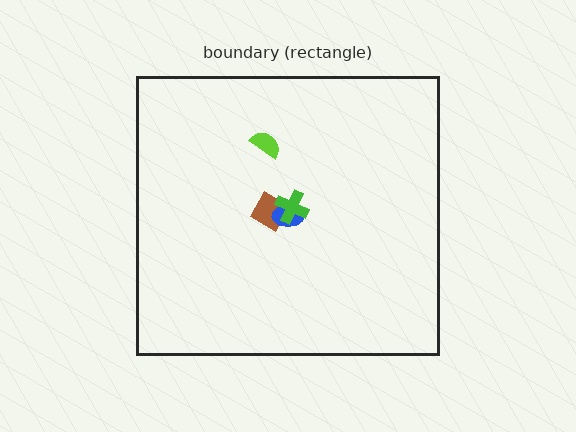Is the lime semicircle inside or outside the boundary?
Inside.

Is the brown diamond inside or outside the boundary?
Inside.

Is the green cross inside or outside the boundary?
Inside.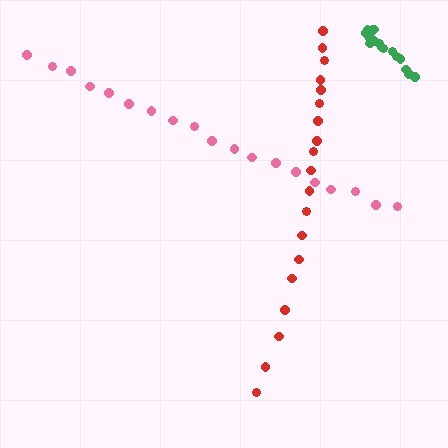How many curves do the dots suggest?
There are 3 distinct paths.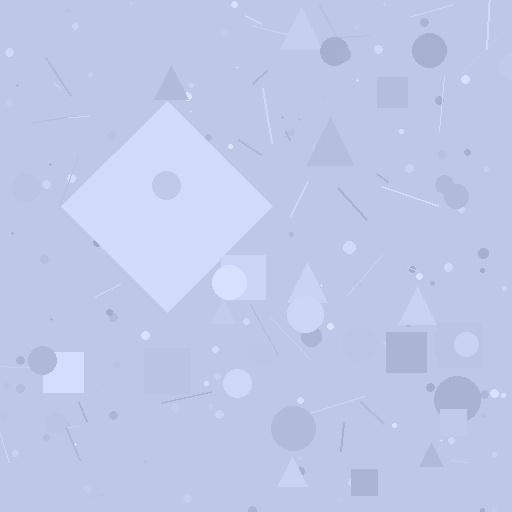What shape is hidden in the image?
A diamond is hidden in the image.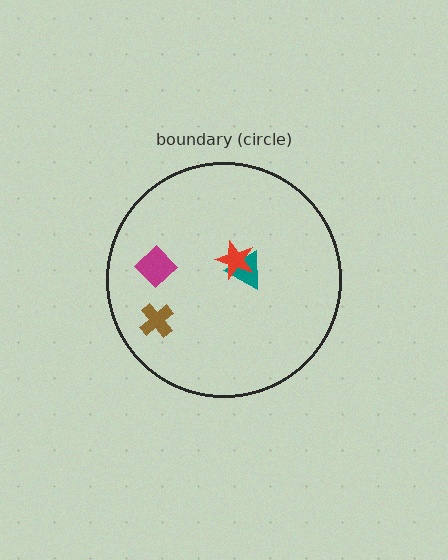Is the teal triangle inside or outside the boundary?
Inside.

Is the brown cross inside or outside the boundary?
Inside.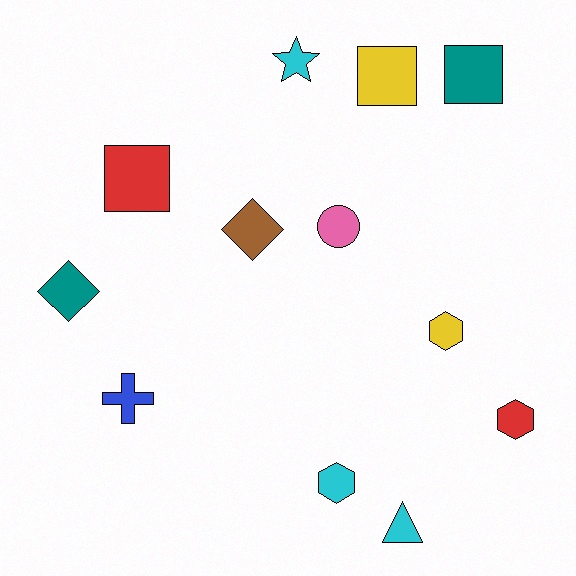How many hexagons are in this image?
There are 3 hexagons.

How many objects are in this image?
There are 12 objects.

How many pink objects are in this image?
There is 1 pink object.